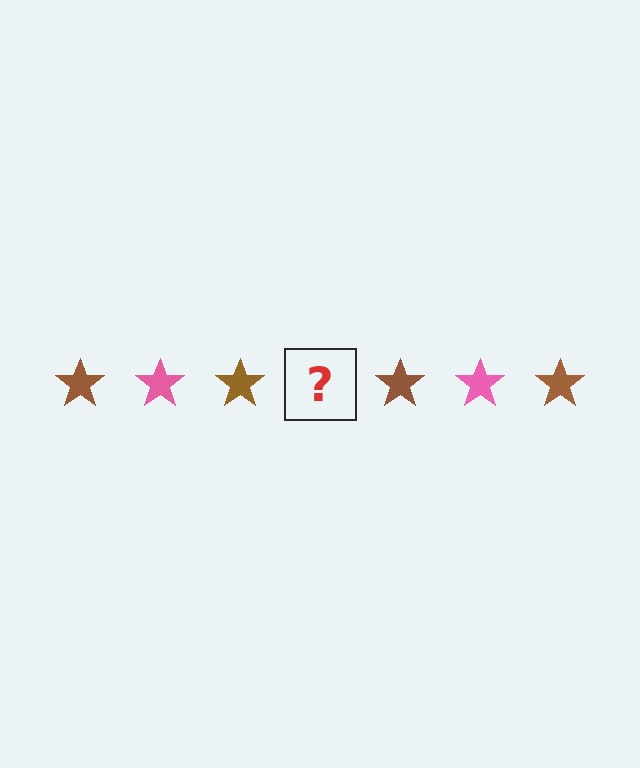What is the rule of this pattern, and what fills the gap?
The rule is that the pattern cycles through brown, pink stars. The gap should be filled with a pink star.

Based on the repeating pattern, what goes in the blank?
The blank should be a pink star.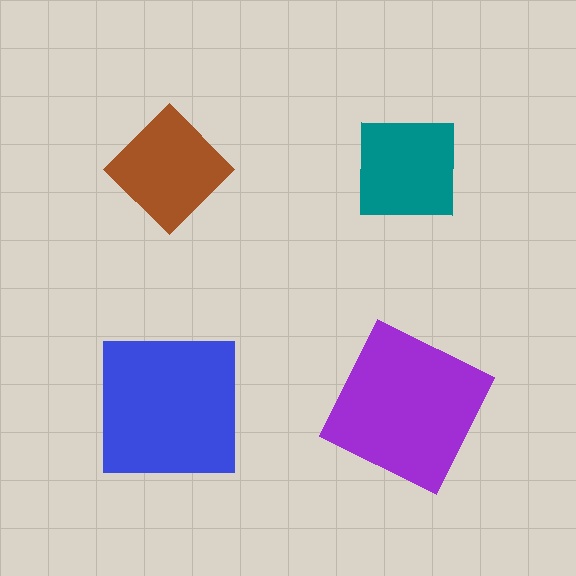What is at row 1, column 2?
A teal square.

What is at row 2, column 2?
A purple square.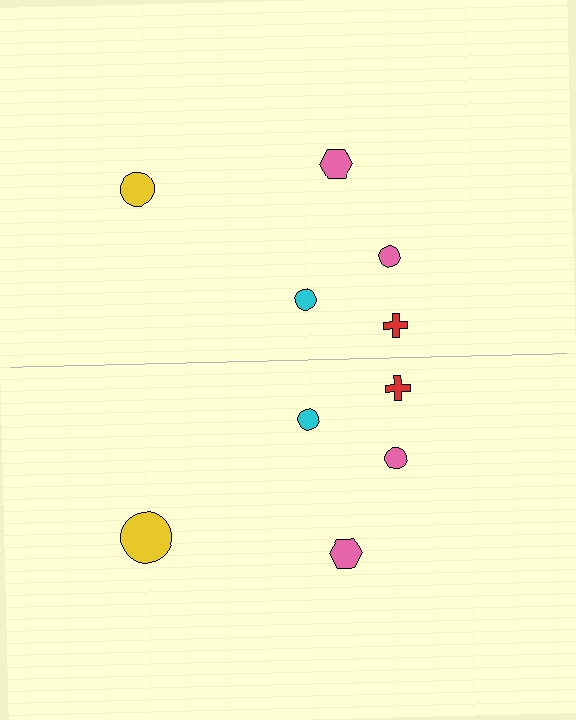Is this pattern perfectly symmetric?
No, the pattern is not perfectly symmetric. The yellow circle on the bottom side has a different size than its mirror counterpart.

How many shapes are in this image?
There are 10 shapes in this image.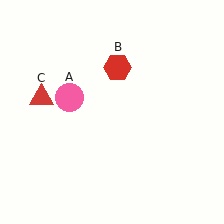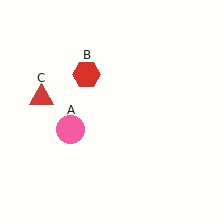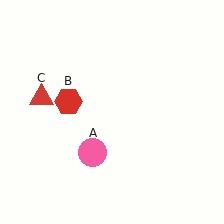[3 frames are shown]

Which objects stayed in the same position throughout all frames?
Red triangle (object C) remained stationary.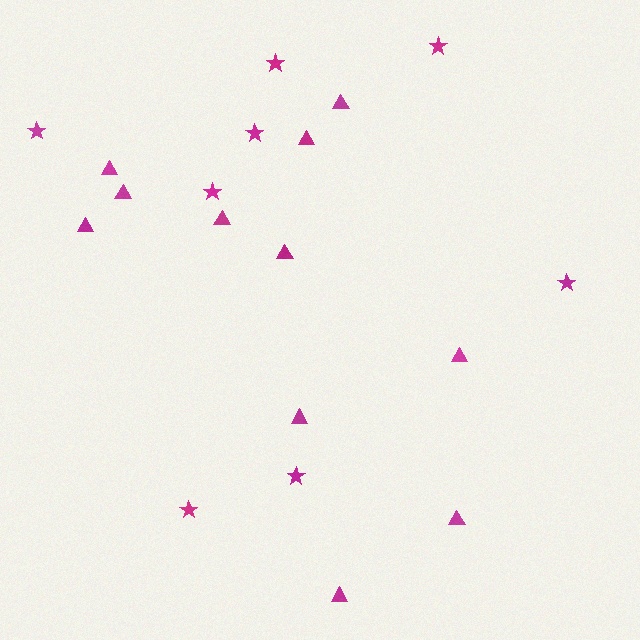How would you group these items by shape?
There are 2 groups: one group of triangles (11) and one group of stars (8).